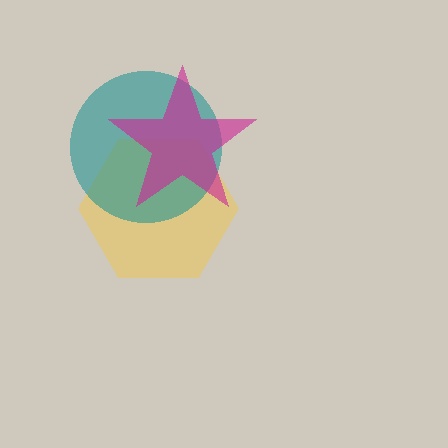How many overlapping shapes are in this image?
There are 3 overlapping shapes in the image.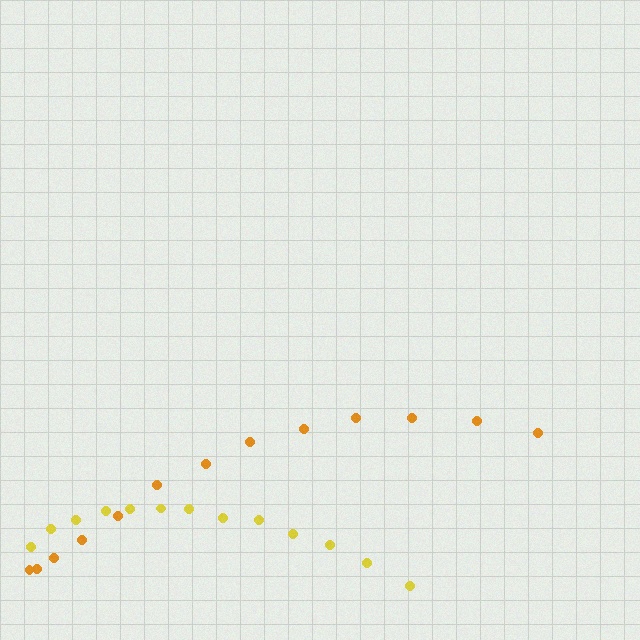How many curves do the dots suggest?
There are 2 distinct paths.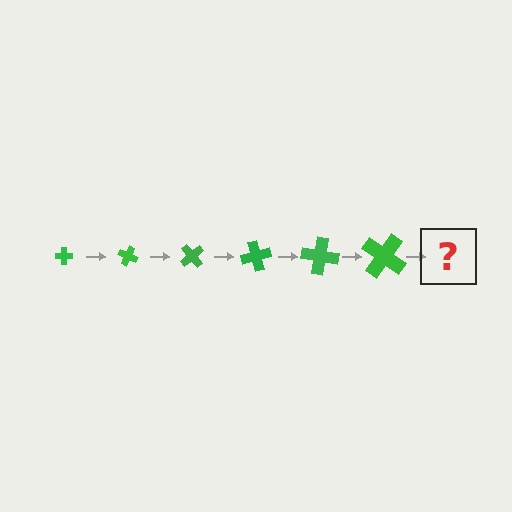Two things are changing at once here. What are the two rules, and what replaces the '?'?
The two rules are that the cross grows larger each step and it rotates 25 degrees each step. The '?' should be a cross, larger than the previous one and rotated 150 degrees from the start.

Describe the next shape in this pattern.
It should be a cross, larger than the previous one and rotated 150 degrees from the start.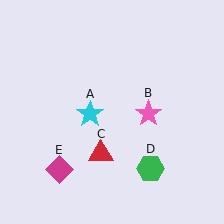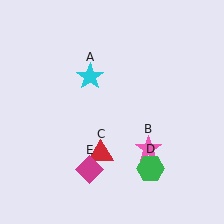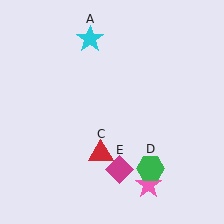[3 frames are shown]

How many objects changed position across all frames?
3 objects changed position: cyan star (object A), pink star (object B), magenta diamond (object E).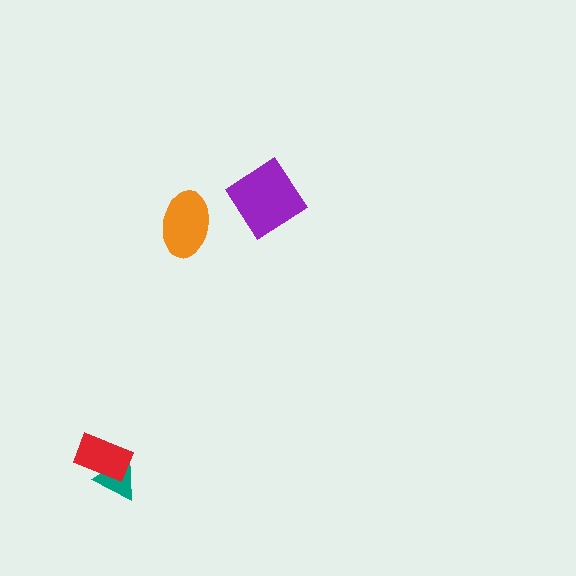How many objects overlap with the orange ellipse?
0 objects overlap with the orange ellipse.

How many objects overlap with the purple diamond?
0 objects overlap with the purple diamond.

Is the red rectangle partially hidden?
No, no other shape covers it.